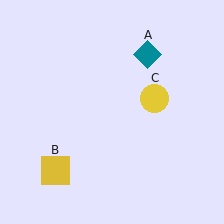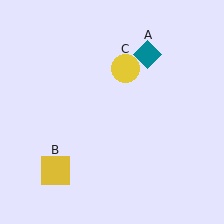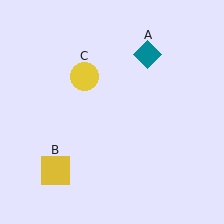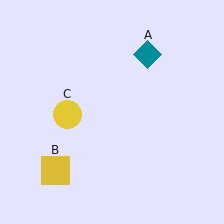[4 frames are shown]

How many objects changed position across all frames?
1 object changed position: yellow circle (object C).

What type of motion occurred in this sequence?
The yellow circle (object C) rotated counterclockwise around the center of the scene.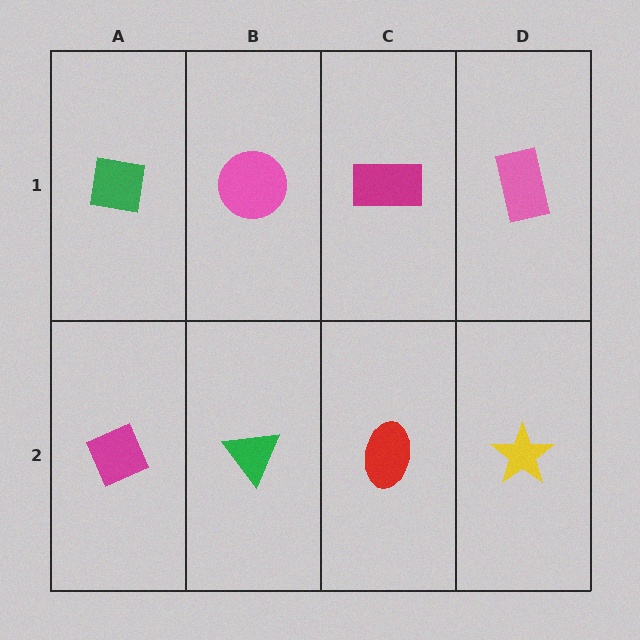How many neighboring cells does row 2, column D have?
2.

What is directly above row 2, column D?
A pink rectangle.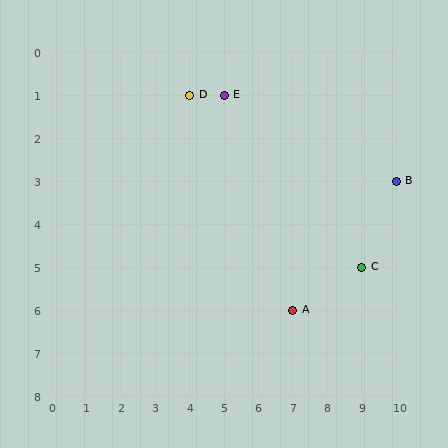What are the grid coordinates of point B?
Point B is at grid coordinates (10, 3).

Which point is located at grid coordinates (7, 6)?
Point A is at (7, 6).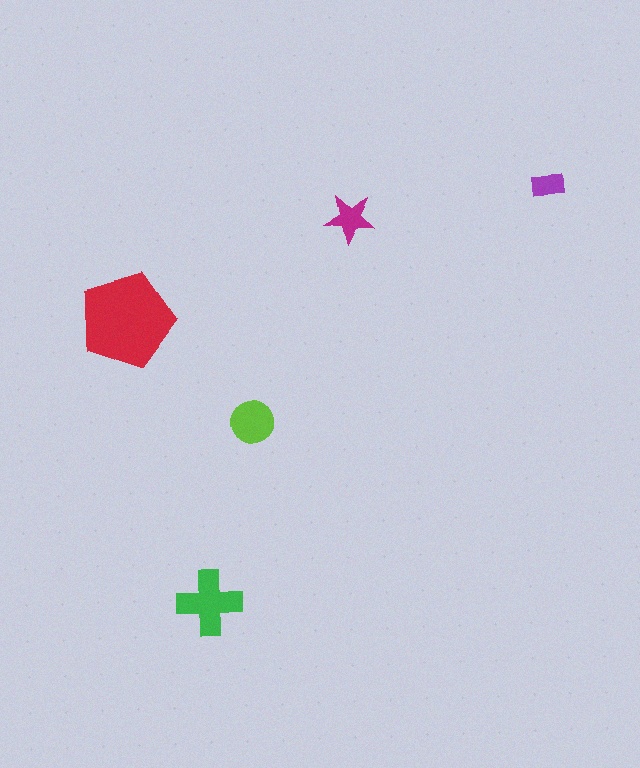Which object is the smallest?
The purple rectangle.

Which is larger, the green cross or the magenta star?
The green cross.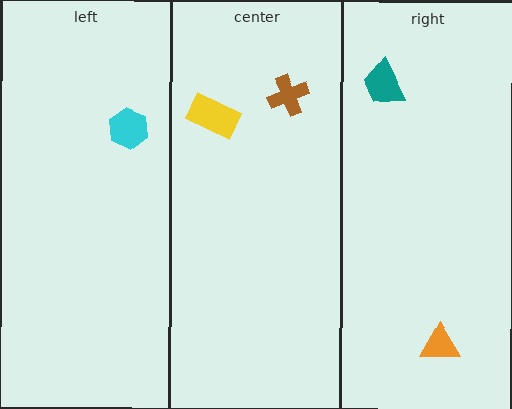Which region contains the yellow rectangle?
The center region.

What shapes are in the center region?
The yellow rectangle, the brown cross.